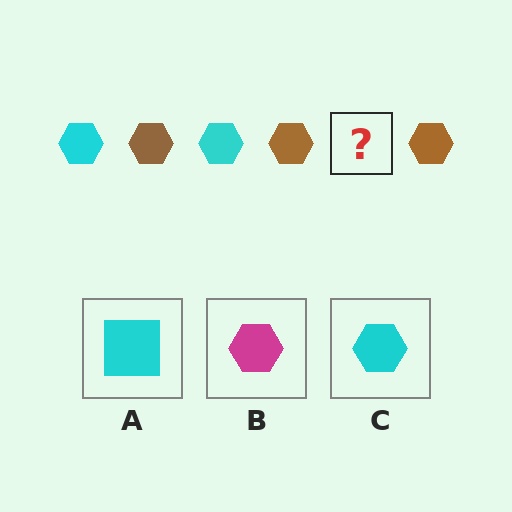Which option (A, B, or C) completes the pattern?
C.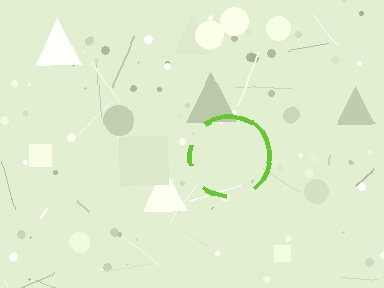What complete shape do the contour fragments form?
The contour fragments form a circle.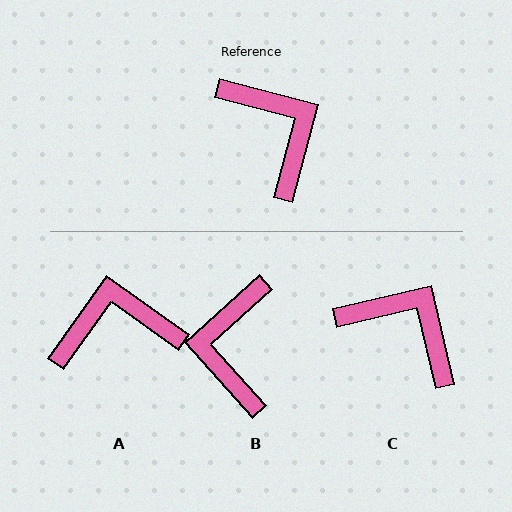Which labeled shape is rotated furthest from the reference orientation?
B, about 146 degrees away.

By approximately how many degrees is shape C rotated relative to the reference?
Approximately 28 degrees counter-clockwise.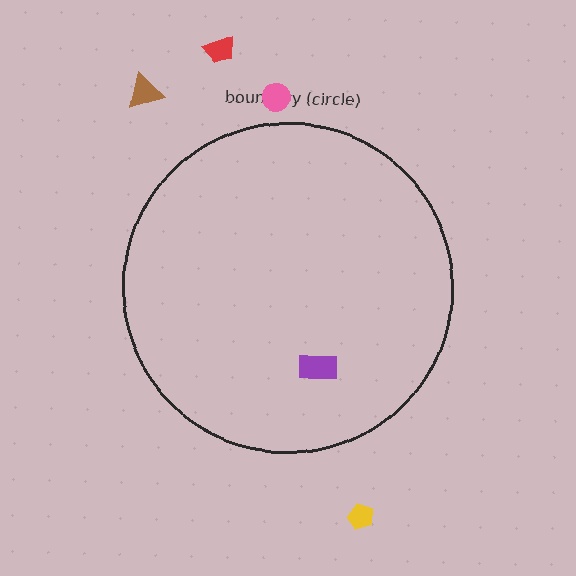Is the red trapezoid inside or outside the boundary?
Outside.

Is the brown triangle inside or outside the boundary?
Outside.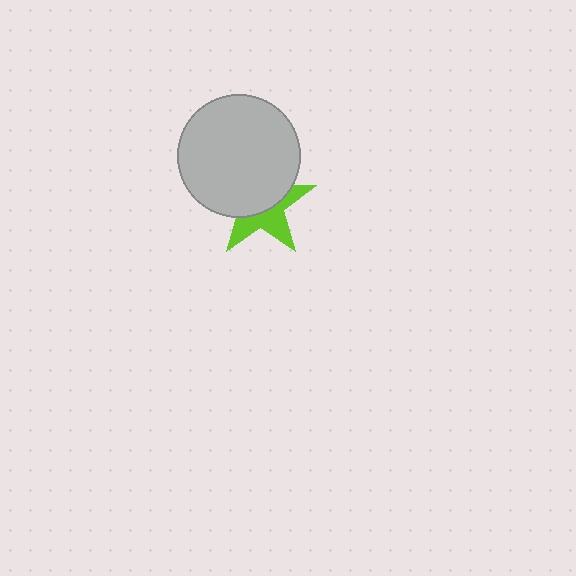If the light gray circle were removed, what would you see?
You would see the complete lime star.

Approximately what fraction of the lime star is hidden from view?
Roughly 56% of the lime star is hidden behind the light gray circle.